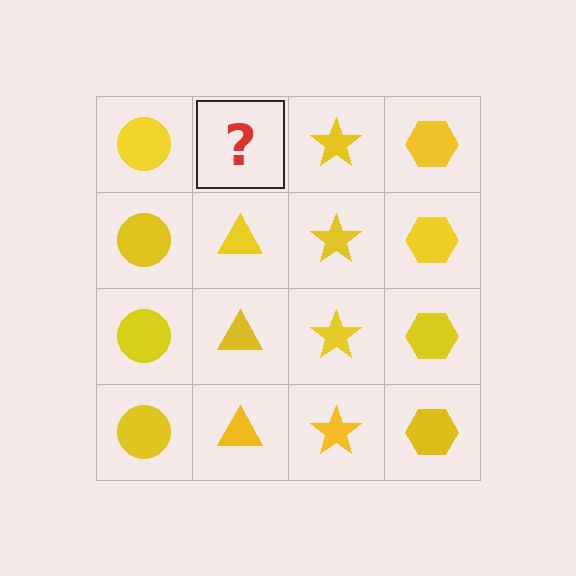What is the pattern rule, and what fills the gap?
The rule is that each column has a consistent shape. The gap should be filled with a yellow triangle.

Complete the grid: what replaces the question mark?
The question mark should be replaced with a yellow triangle.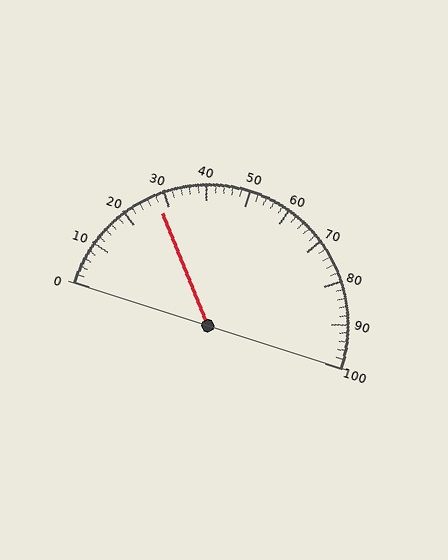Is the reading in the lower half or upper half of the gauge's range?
The reading is in the lower half of the range (0 to 100).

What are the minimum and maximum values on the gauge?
The gauge ranges from 0 to 100.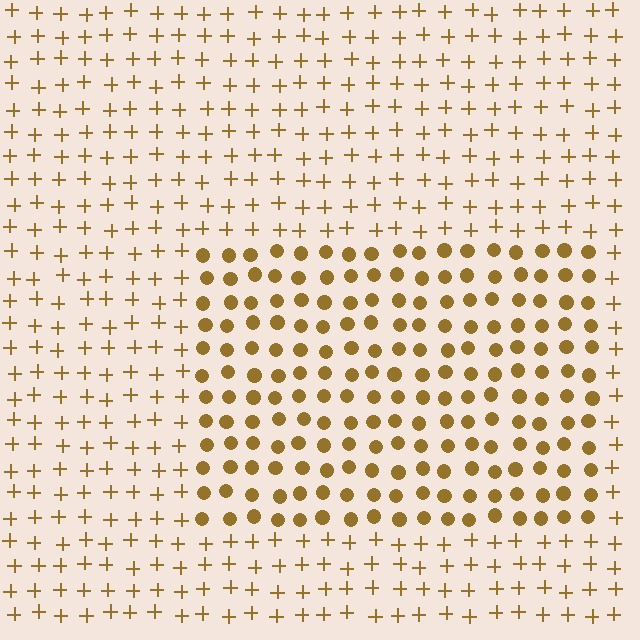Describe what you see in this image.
The image is filled with small brown elements arranged in a uniform grid. A rectangle-shaped region contains circles, while the surrounding area contains plus signs. The boundary is defined purely by the change in element shape.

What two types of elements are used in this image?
The image uses circles inside the rectangle region and plus signs outside it.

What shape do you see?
I see a rectangle.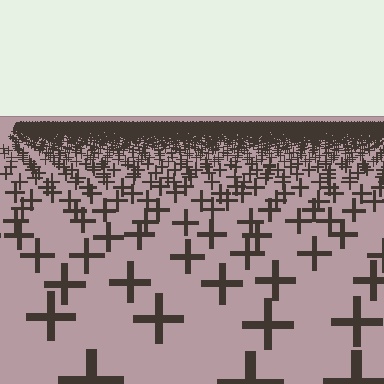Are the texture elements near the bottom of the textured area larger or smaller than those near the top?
Larger. Near the bottom, elements are closer to the viewer and appear at a bigger on-screen size.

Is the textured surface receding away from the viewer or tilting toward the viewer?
The surface is receding away from the viewer. Texture elements get smaller and denser toward the top.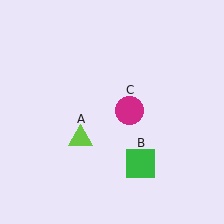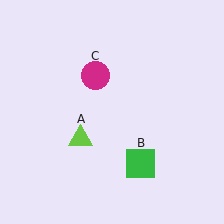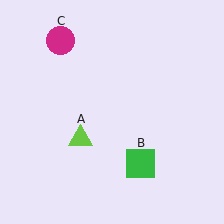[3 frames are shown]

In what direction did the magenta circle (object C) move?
The magenta circle (object C) moved up and to the left.